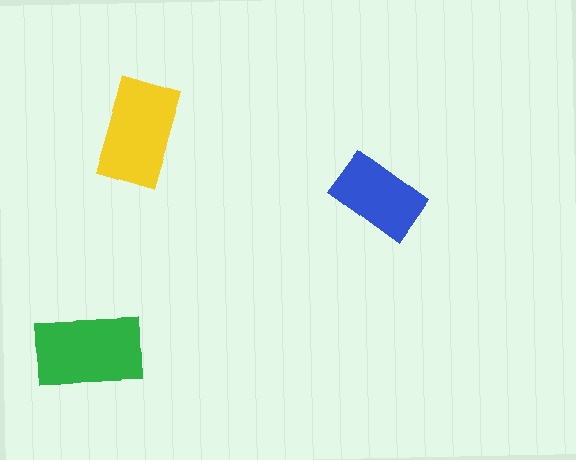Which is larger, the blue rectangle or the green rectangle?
The green one.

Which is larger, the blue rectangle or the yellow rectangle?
The yellow one.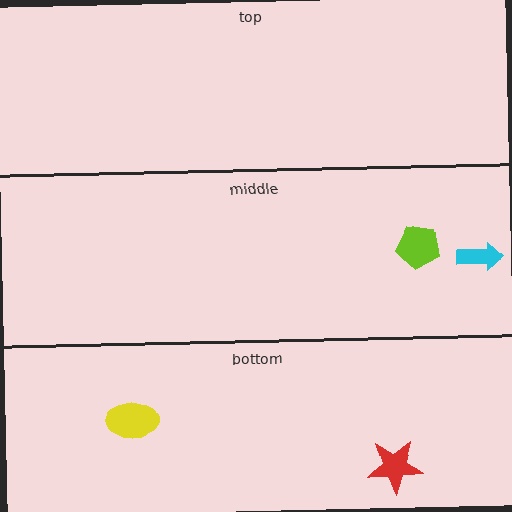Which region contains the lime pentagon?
The middle region.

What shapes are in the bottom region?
The yellow ellipse, the red star.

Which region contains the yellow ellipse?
The bottom region.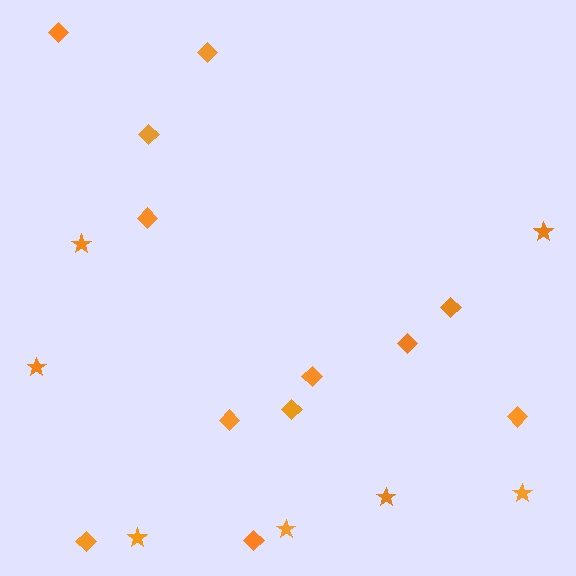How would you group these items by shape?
There are 2 groups: one group of diamonds (12) and one group of stars (7).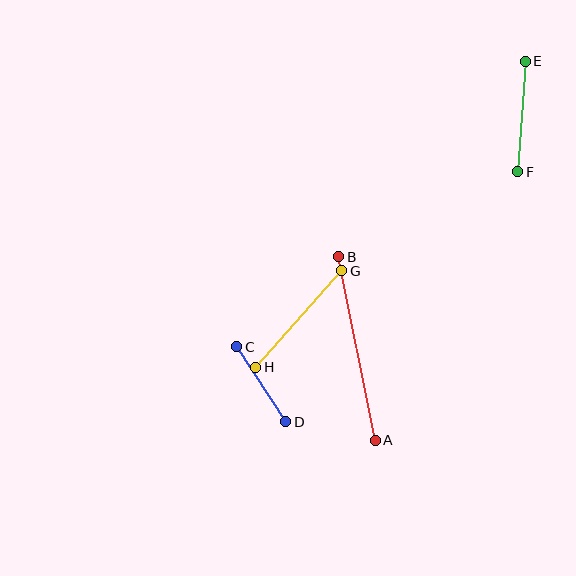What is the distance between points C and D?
The distance is approximately 89 pixels.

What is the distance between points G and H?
The distance is approximately 129 pixels.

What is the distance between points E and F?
The distance is approximately 111 pixels.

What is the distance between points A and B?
The distance is approximately 187 pixels.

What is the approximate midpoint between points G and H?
The midpoint is at approximately (299, 319) pixels.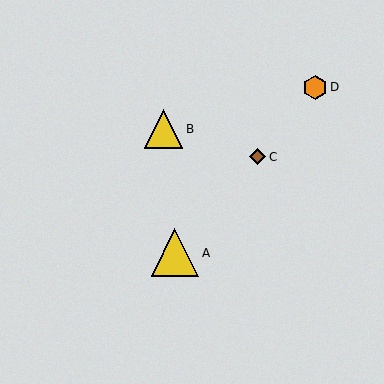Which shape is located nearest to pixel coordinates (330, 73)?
The orange hexagon (labeled D) at (315, 87) is nearest to that location.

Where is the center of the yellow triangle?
The center of the yellow triangle is at (164, 129).